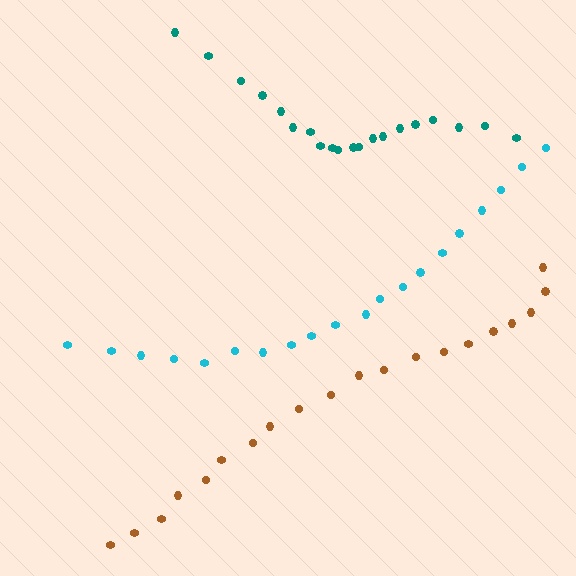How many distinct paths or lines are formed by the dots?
There are 3 distinct paths.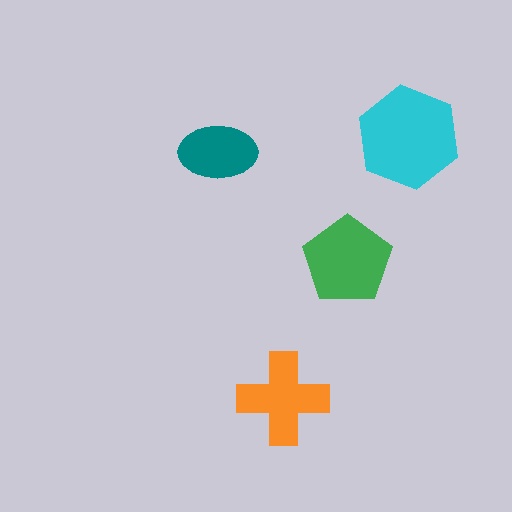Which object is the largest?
The cyan hexagon.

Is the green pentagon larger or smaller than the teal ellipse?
Larger.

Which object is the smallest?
The teal ellipse.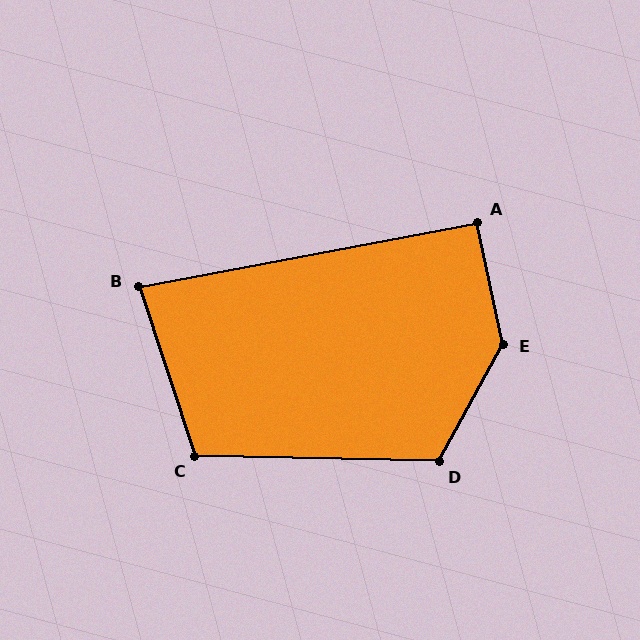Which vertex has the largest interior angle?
E, at approximately 139 degrees.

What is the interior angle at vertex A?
Approximately 91 degrees (approximately right).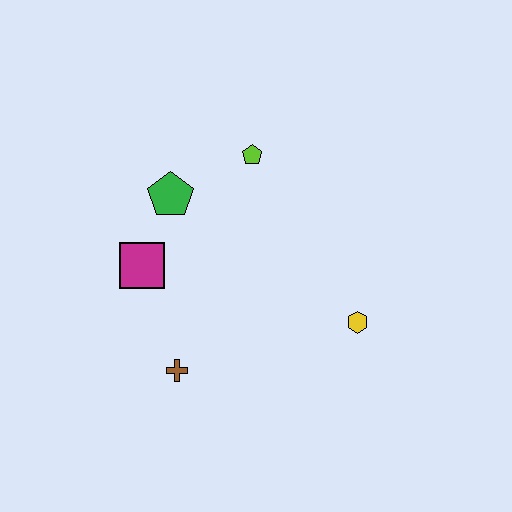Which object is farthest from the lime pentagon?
The brown cross is farthest from the lime pentagon.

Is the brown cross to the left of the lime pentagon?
Yes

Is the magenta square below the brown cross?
No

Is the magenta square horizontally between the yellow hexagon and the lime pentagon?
No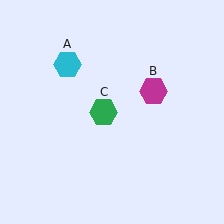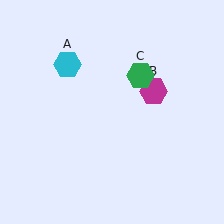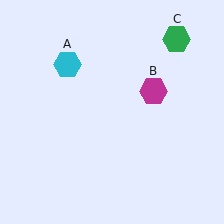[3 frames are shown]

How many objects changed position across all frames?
1 object changed position: green hexagon (object C).